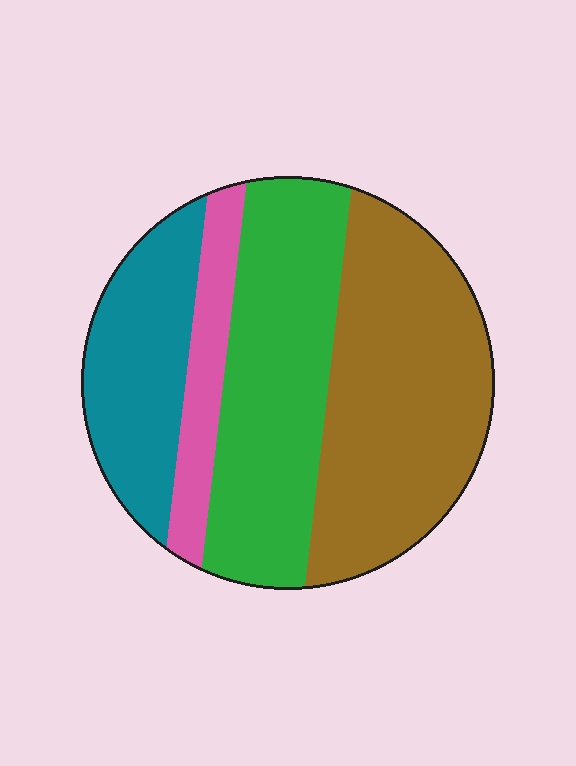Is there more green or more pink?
Green.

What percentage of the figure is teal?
Teal covers 20% of the figure.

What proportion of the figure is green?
Green covers roughly 30% of the figure.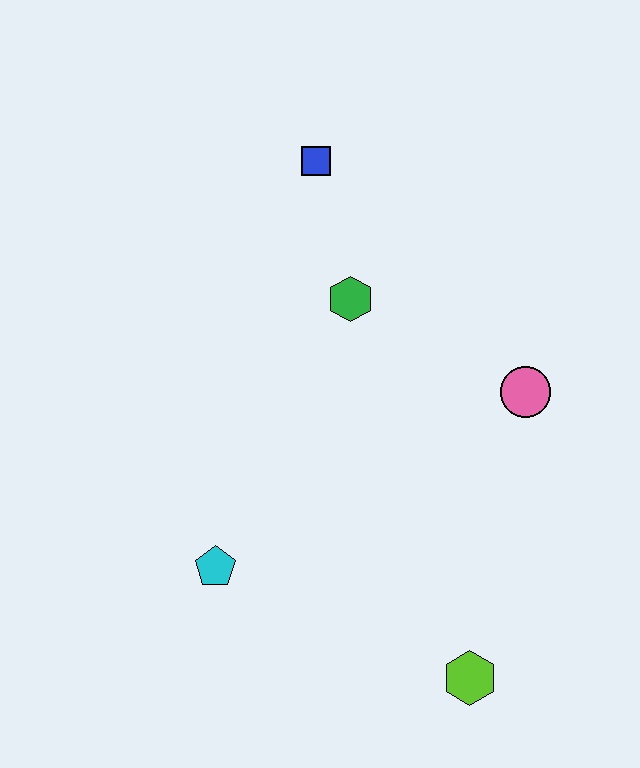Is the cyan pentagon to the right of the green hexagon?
No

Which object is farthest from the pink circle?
The cyan pentagon is farthest from the pink circle.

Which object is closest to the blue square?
The green hexagon is closest to the blue square.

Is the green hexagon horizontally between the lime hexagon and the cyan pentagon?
Yes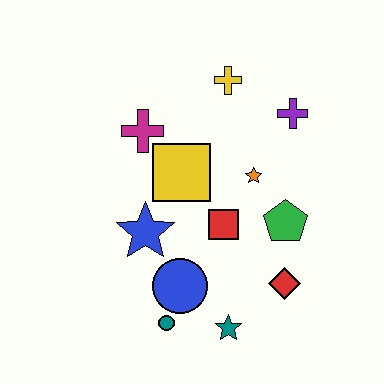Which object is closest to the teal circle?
The blue circle is closest to the teal circle.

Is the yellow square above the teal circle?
Yes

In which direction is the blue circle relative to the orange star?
The blue circle is below the orange star.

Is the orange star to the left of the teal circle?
No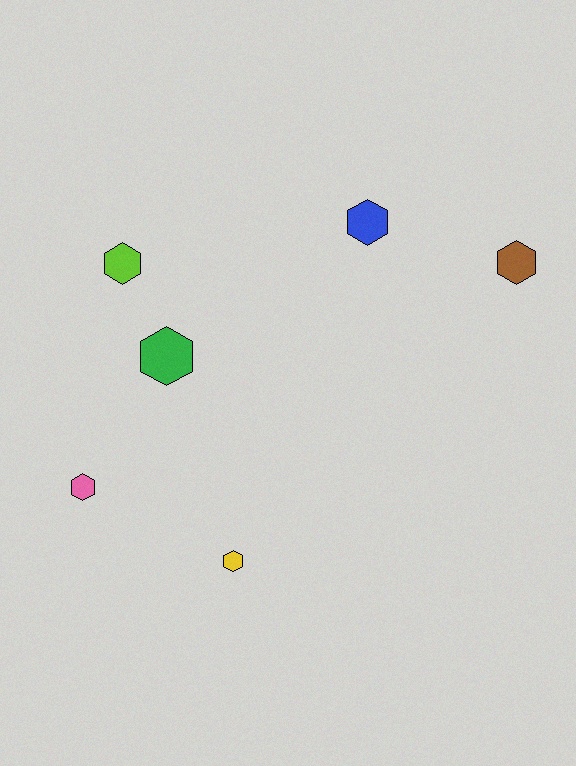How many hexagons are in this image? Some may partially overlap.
There are 6 hexagons.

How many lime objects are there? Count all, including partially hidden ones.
There is 1 lime object.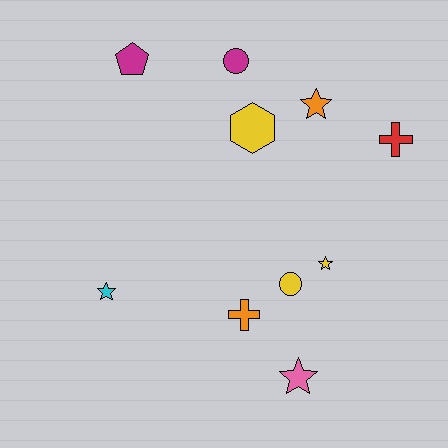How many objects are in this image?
There are 10 objects.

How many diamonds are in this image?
There are no diamonds.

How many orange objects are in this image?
There are 2 orange objects.